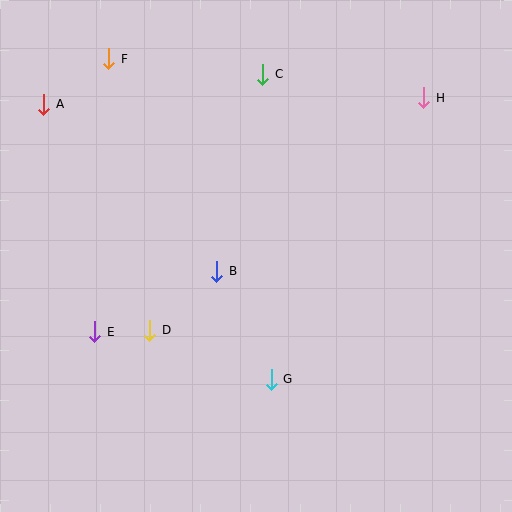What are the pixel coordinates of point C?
Point C is at (263, 74).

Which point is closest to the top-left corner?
Point A is closest to the top-left corner.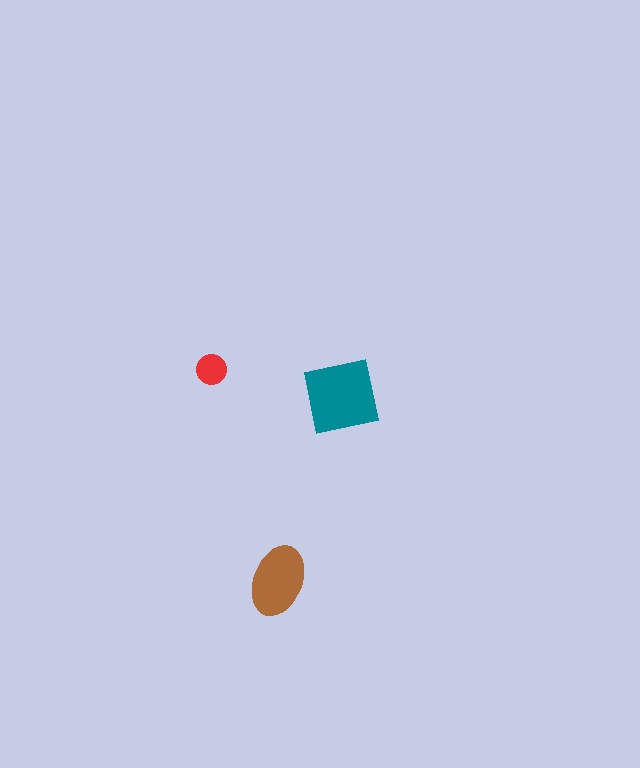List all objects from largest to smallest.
The teal square, the brown ellipse, the red circle.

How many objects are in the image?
There are 3 objects in the image.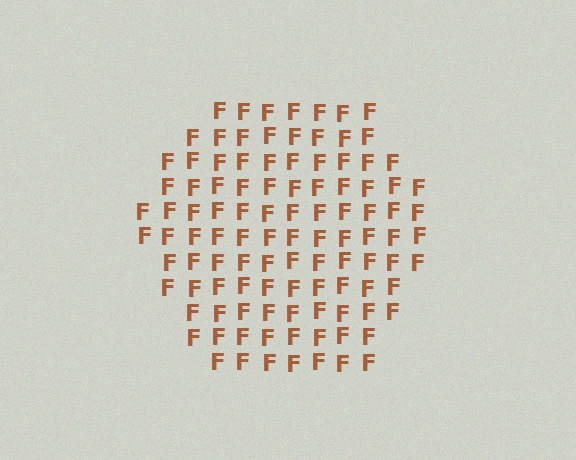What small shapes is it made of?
It is made of small letter F's.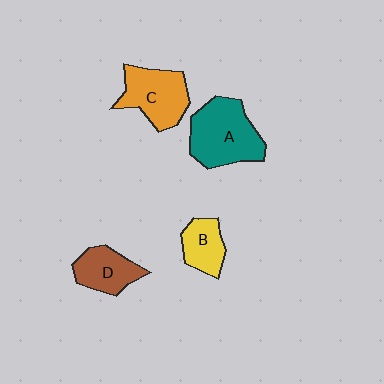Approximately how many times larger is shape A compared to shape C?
Approximately 1.2 times.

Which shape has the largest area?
Shape A (teal).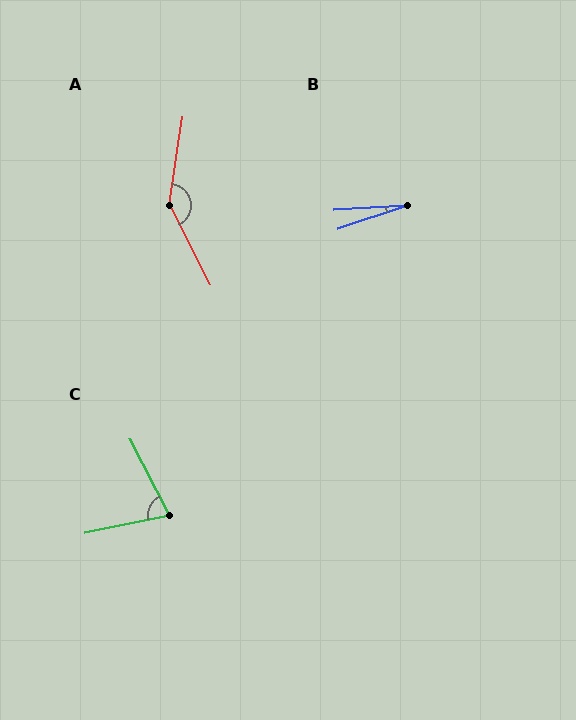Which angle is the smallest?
B, at approximately 15 degrees.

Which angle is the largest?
A, at approximately 145 degrees.